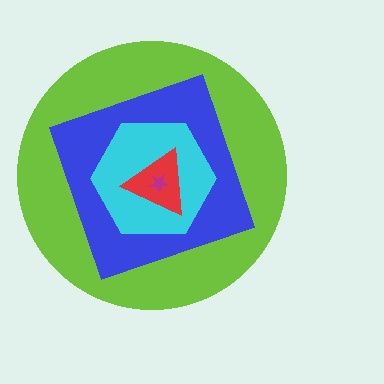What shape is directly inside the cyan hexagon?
The red triangle.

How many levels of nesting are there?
5.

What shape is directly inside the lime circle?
The blue square.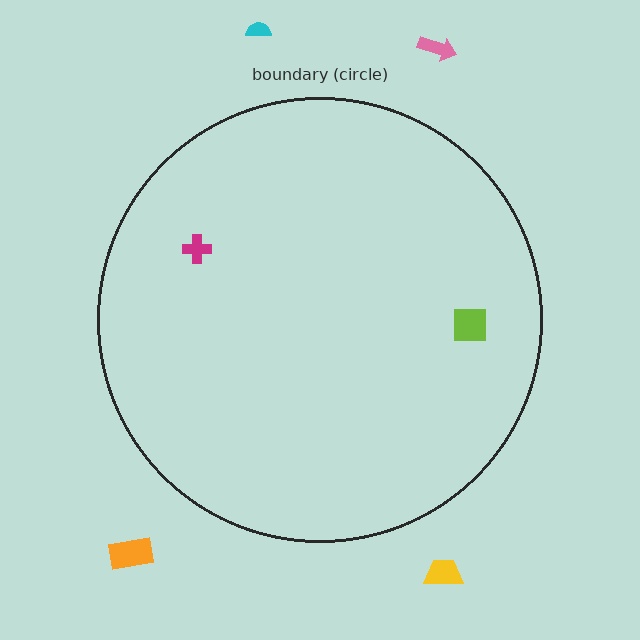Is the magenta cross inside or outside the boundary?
Inside.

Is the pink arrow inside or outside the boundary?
Outside.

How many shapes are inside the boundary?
2 inside, 4 outside.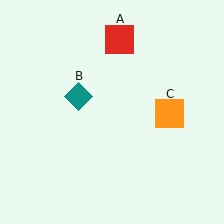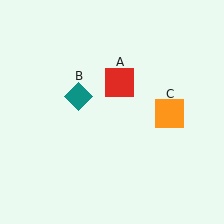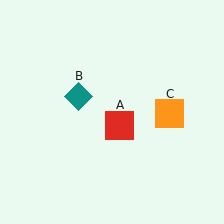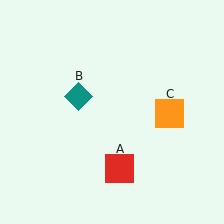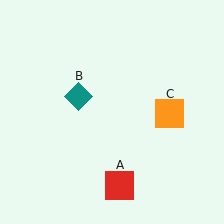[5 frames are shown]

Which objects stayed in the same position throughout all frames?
Teal diamond (object B) and orange square (object C) remained stationary.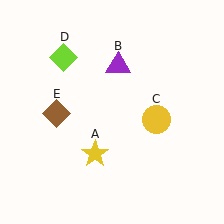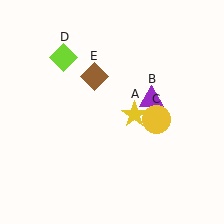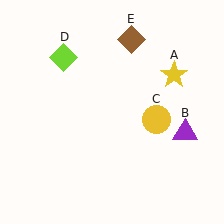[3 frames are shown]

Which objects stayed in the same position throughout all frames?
Yellow circle (object C) and lime diamond (object D) remained stationary.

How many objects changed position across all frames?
3 objects changed position: yellow star (object A), purple triangle (object B), brown diamond (object E).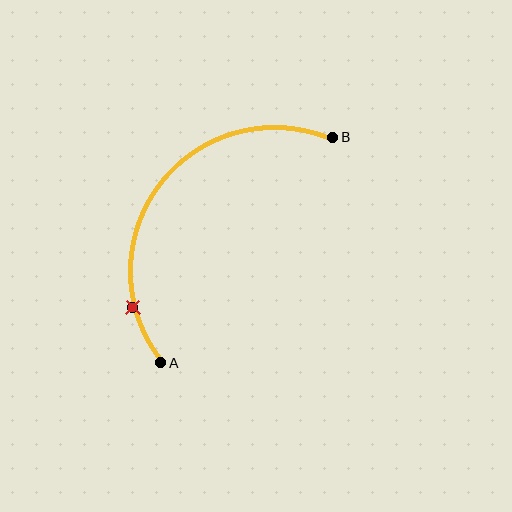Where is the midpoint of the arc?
The arc midpoint is the point on the curve farthest from the straight line joining A and B. It sits above and to the left of that line.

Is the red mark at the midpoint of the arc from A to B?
No. The red mark lies on the arc but is closer to endpoint A. The arc midpoint would be at the point on the curve equidistant along the arc from both A and B.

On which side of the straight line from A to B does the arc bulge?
The arc bulges above and to the left of the straight line connecting A and B.